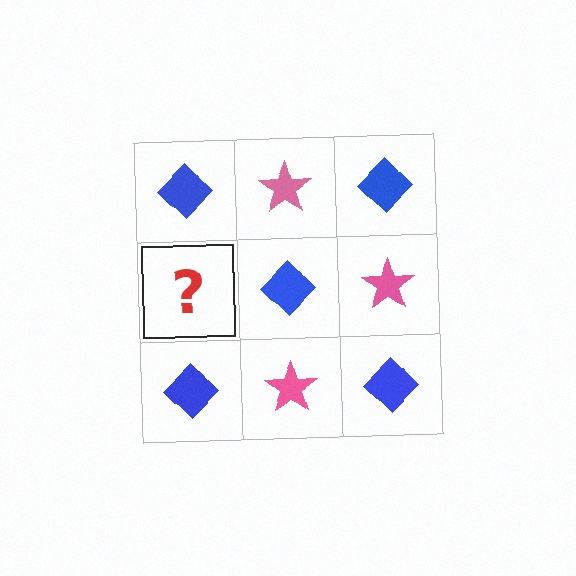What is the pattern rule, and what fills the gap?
The rule is that it alternates blue diamond and pink star in a checkerboard pattern. The gap should be filled with a pink star.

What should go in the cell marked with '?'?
The missing cell should contain a pink star.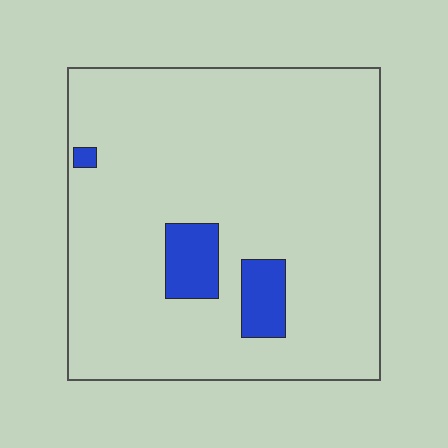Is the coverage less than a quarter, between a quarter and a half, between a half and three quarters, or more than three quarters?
Less than a quarter.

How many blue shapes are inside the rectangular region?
3.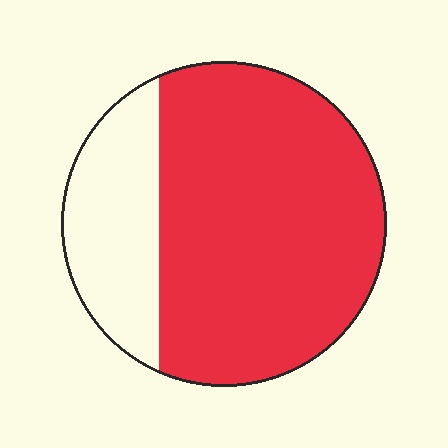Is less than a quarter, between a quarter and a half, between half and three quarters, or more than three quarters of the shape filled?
Between half and three quarters.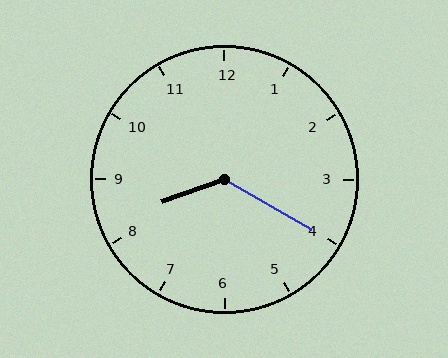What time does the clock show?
8:20.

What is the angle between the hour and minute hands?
Approximately 130 degrees.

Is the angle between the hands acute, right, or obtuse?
It is obtuse.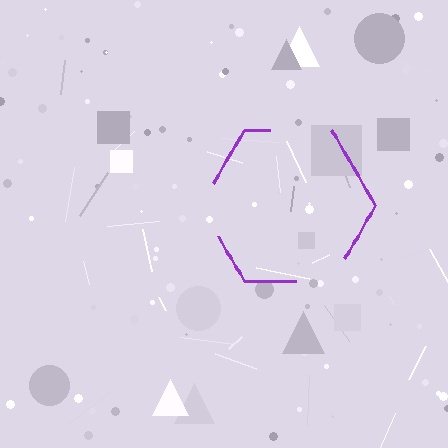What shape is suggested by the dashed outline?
The dashed outline suggests a hexagon.